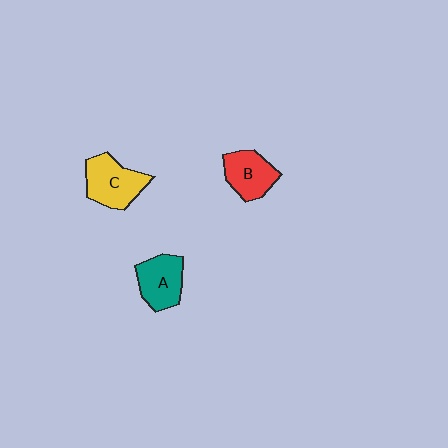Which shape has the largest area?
Shape C (yellow).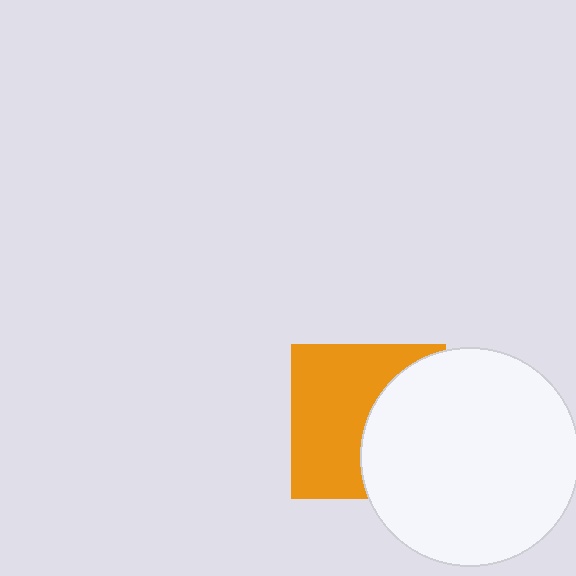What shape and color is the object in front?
The object in front is a white circle.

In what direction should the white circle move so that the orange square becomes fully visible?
The white circle should move right. That is the shortest direction to clear the overlap and leave the orange square fully visible.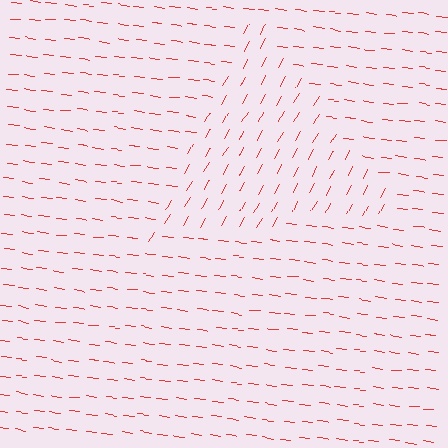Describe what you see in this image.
The image is filled with small red line segments. A triangle region in the image has lines oriented differently from the surrounding lines, creating a visible texture boundary.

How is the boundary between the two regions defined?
The boundary is defined purely by a change in line orientation (approximately 68 degrees difference). All lines are the same color and thickness.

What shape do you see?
I see a triangle.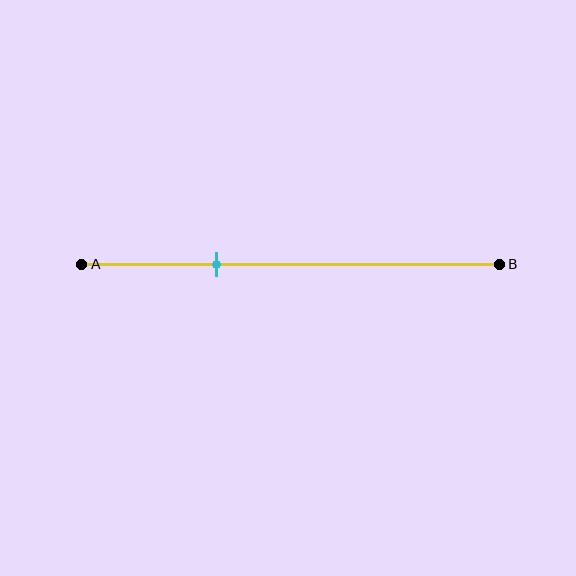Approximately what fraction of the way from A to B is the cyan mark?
The cyan mark is approximately 30% of the way from A to B.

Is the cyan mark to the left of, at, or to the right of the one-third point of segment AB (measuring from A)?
The cyan mark is approximately at the one-third point of segment AB.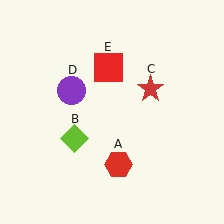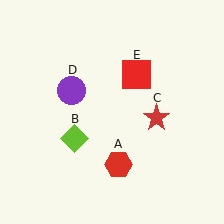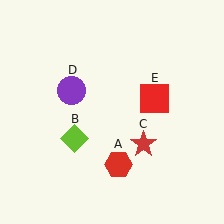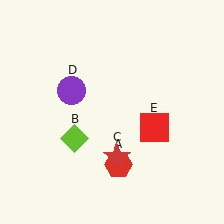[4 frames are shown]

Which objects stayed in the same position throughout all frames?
Red hexagon (object A) and lime diamond (object B) and purple circle (object D) remained stationary.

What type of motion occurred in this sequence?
The red star (object C), red square (object E) rotated clockwise around the center of the scene.